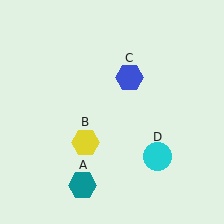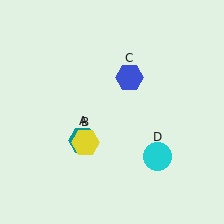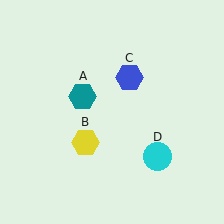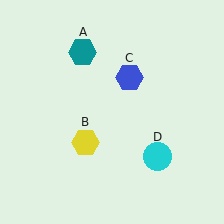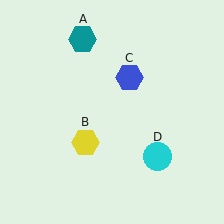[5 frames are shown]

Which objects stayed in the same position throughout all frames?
Yellow hexagon (object B) and blue hexagon (object C) and cyan circle (object D) remained stationary.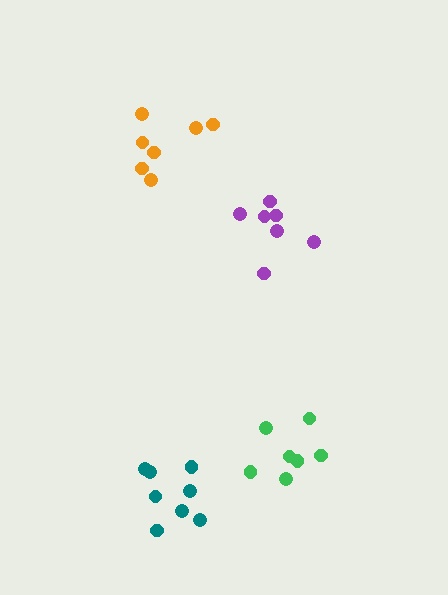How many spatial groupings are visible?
There are 4 spatial groupings.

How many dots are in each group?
Group 1: 7 dots, Group 2: 7 dots, Group 3: 7 dots, Group 4: 8 dots (29 total).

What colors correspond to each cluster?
The clusters are colored: orange, purple, green, teal.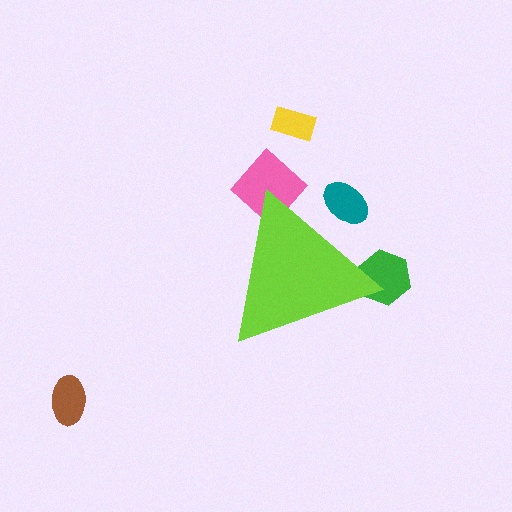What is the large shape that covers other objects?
A lime triangle.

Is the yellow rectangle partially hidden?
No, the yellow rectangle is fully visible.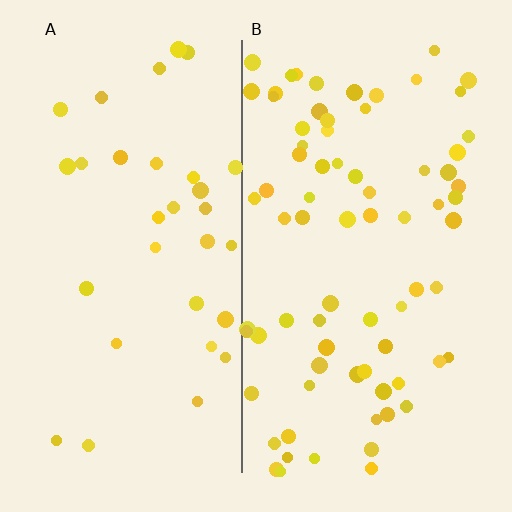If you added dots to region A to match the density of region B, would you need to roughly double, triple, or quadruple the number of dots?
Approximately double.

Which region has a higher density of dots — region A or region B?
B (the right).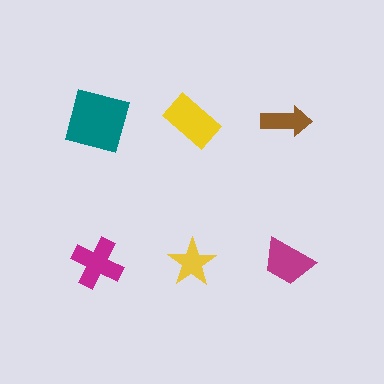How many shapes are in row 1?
3 shapes.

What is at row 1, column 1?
A teal square.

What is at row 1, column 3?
A brown arrow.